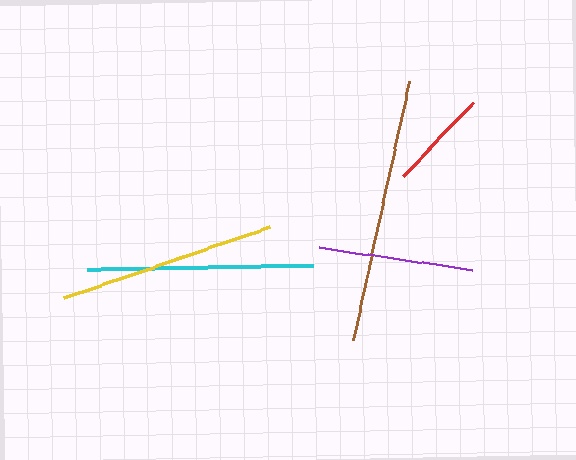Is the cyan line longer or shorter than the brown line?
The brown line is longer than the cyan line.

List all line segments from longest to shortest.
From longest to shortest: brown, cyan, yellow, purple, red.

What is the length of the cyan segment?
The cyan segment is approximately 226 pixels long.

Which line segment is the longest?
The brown line is the longest at approximately 264 pixels.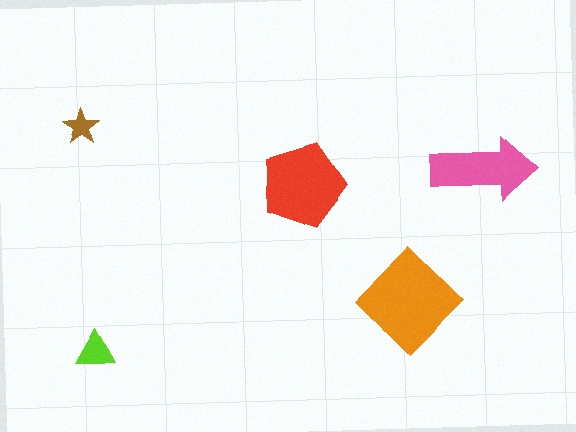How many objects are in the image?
There are 5 objects in the image.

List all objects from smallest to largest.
The brown star, the lime triangle, the pink arrow, the red pentagon, the orange diamond.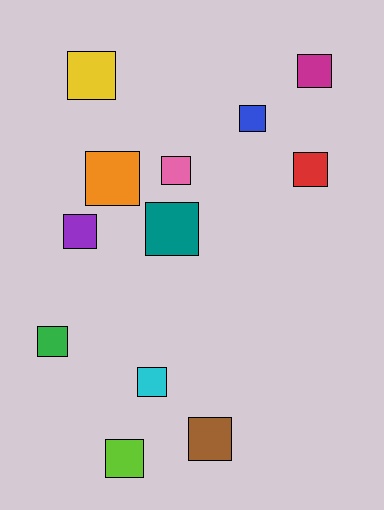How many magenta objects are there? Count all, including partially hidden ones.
There is 1 magenta object.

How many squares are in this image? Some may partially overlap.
There are 12 squares.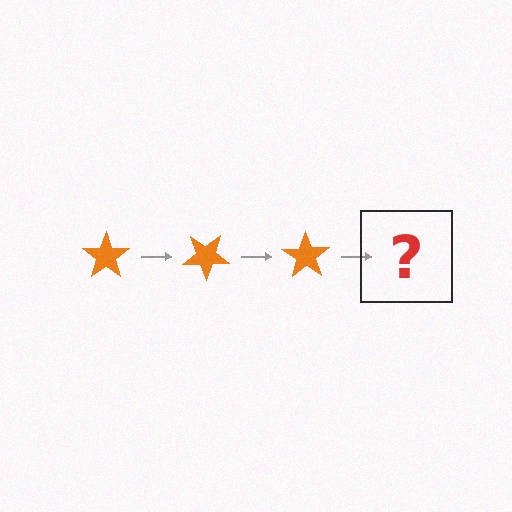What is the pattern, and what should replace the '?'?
The pattern is that the star rotates 35 degrees each step. The '?' should be an orange star rotated 105 degrees.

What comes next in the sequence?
The next element should be an orange star rotated 105 degrees.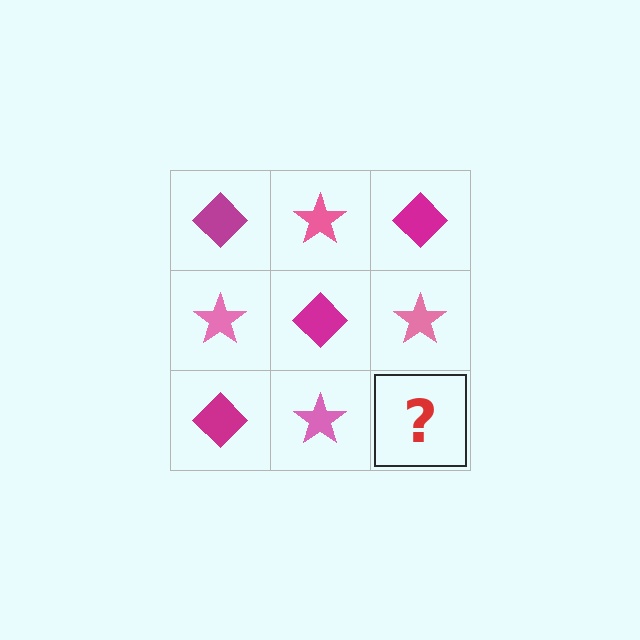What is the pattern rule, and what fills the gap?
The rule is that it alternates magenta diamond and pink star in a checkerboard pattern. The gap should be filled with a magenta diamond.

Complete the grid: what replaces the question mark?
The question mark should be replaced with a magenta diamond.